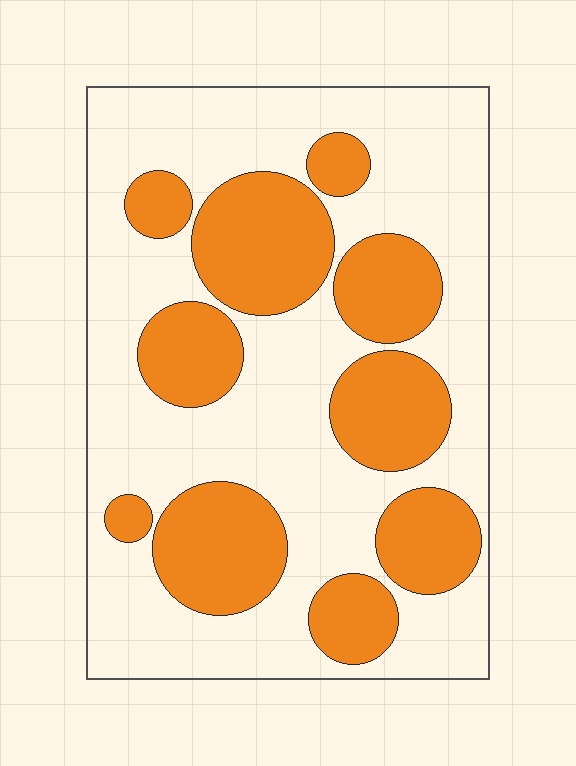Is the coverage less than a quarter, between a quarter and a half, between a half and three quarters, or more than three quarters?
Between a quarter and a half.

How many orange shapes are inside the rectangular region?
10.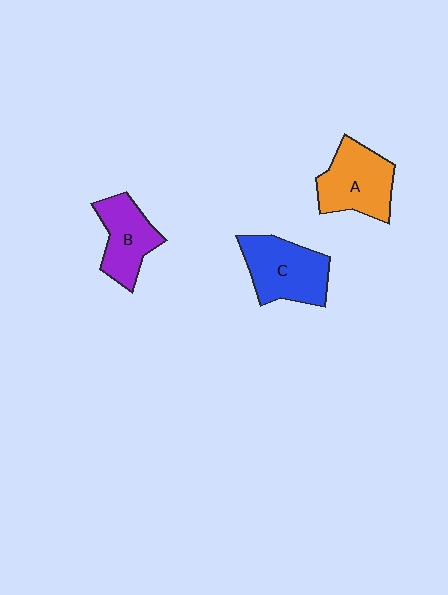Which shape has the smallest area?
Shape B (purple).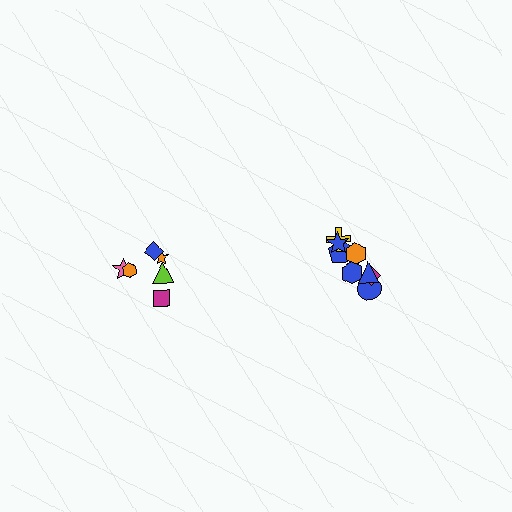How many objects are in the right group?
There are 8 objects.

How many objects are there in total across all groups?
There are 14 objects.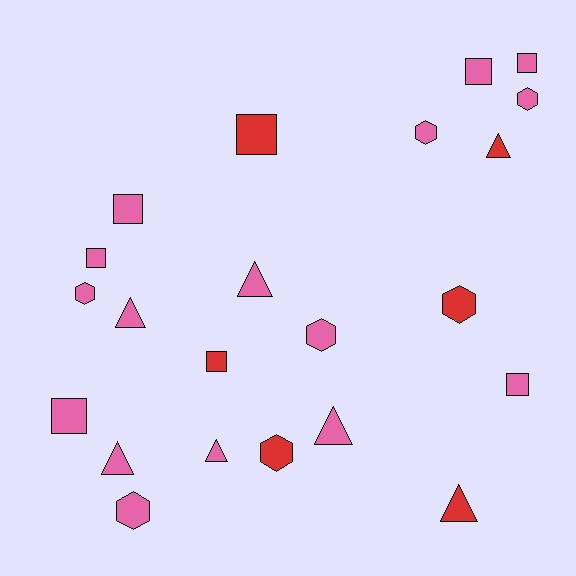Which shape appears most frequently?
Square, with 8 objects.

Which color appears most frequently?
Pink, with 16 objects.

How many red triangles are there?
There are 2 red triangles.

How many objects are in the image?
There are 22 objects.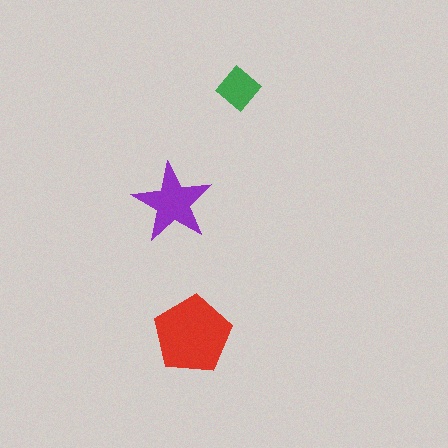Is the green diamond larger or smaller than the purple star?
Smaller.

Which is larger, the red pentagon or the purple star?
The red pentagon.